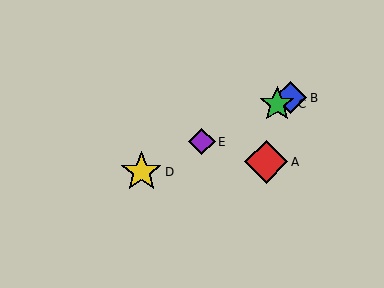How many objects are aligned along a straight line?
4 objects (B, C, D, E) are aligned along a straight line.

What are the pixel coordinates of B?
Object B is at (290, 98).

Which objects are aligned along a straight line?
Objects B, C, D, E are aligned along a straight line.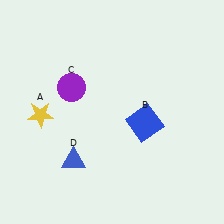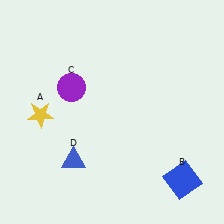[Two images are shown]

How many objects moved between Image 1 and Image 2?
1 object moved between the two images.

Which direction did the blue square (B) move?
The blue square (B) moved down.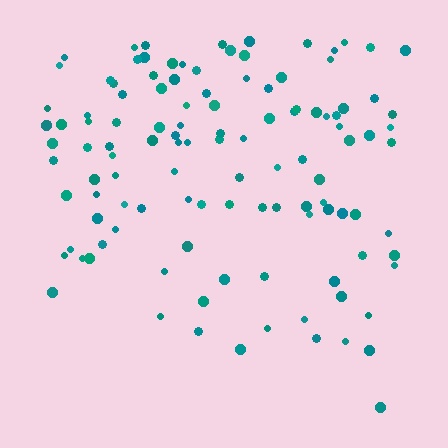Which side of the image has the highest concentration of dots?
The top.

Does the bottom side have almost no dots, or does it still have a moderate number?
Still a moderate number, just noticeably fewer than the top.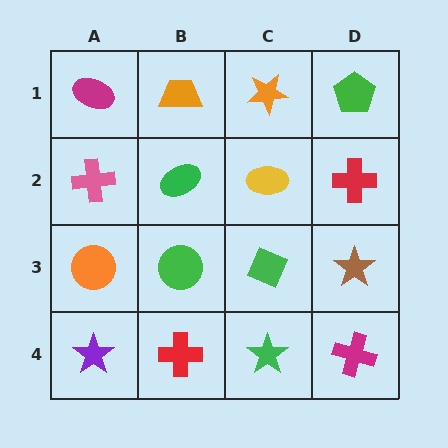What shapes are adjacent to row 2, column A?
A magenta ellipse (row 1, column A), an orange circle (row 3, column A), a green ellipse (row 2, column B).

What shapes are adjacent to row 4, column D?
A brown star (row 3, column D), a green star (row 4, column C).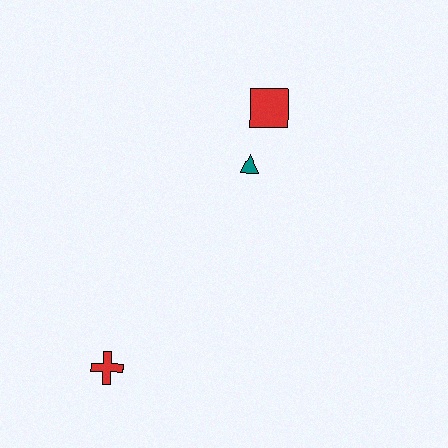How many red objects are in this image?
There are 2 red objects.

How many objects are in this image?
There are 3 objects.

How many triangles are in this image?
There is 1 triangle.